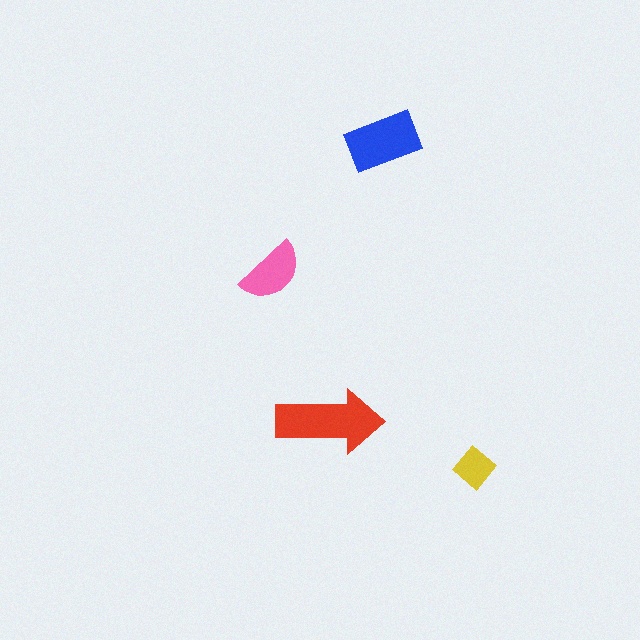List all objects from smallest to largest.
The yellow diamond, the pink semicircle, the blue rectangle, the red arrow.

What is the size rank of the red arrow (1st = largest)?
1st.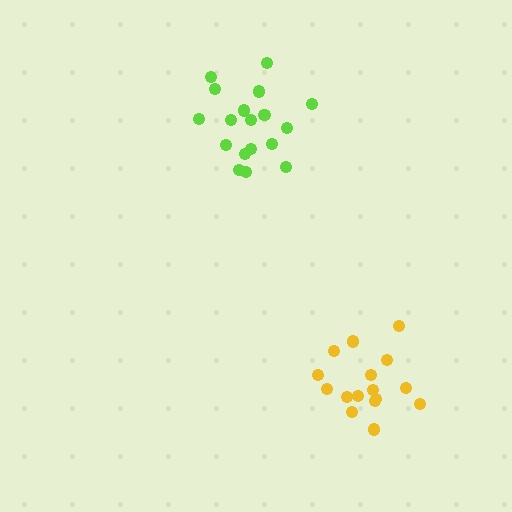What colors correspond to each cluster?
The clusters are colored: yellow, lime.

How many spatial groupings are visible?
There are 2 spatial groupings.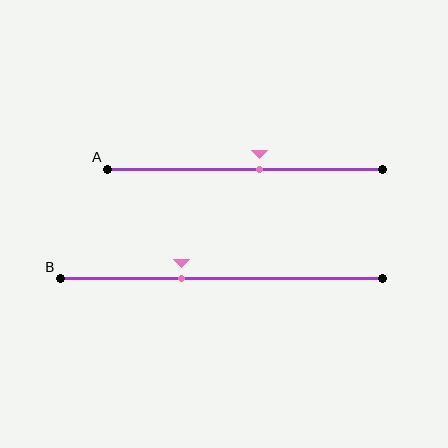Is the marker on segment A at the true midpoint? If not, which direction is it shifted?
No, the marker on segment A is shifted to the right by about 5% of the segment length.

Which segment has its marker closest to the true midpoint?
Segment A has its marker closest to the true midpoint.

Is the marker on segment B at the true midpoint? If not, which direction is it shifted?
No, the marker on segment B is shifted to the left by about 12% of the segment length.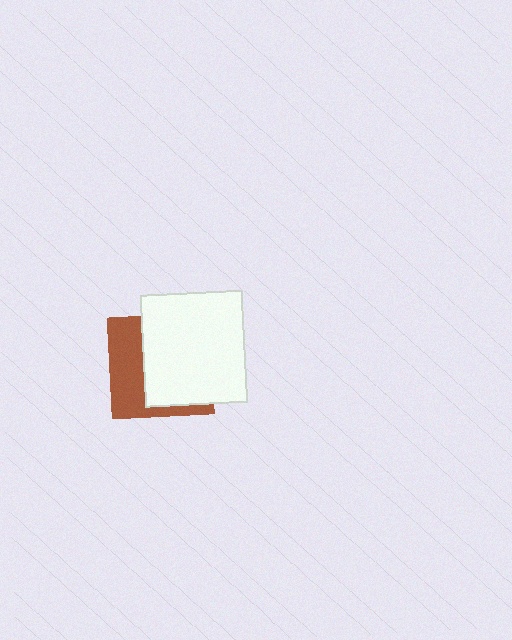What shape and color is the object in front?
The object in front is a white rectangle.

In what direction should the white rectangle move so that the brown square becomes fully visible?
The white rectangle should move right. That is the shortest direction to clear the overlap and leave the brown square fully visible.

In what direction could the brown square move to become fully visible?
The brown square could move left. That would shift it out from behind the white rectangle entirely.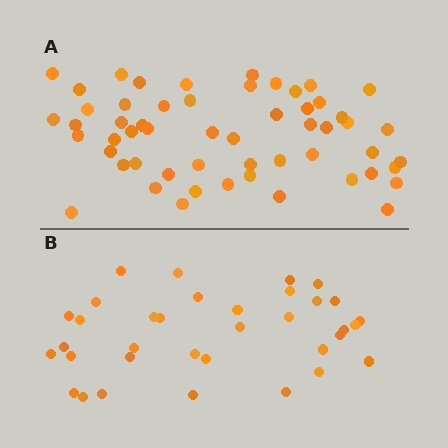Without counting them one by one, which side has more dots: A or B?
Region A (the top region) has more dots.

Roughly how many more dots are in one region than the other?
Region A has approximately 20 more dots than region B.